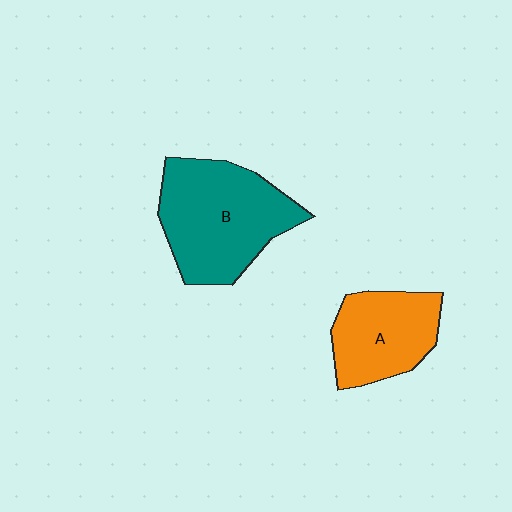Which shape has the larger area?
Shape B (teal).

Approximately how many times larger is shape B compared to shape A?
Approximately 1.5 times.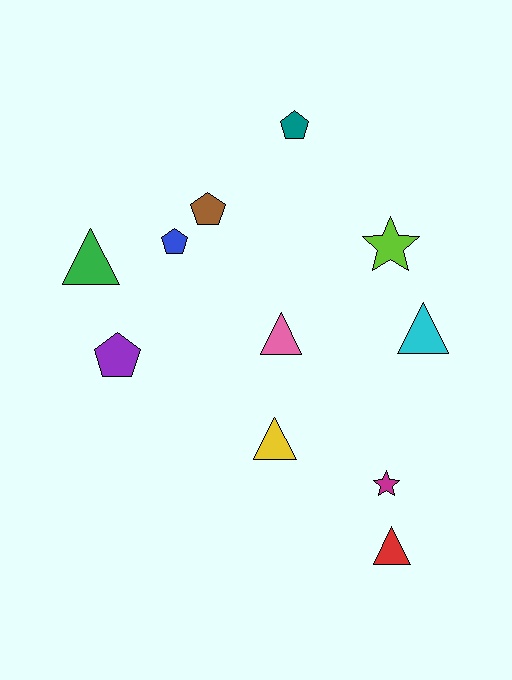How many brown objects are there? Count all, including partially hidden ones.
There is 1 brown object.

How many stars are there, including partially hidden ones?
There are 2 stars.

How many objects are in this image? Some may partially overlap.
There are 11 objects.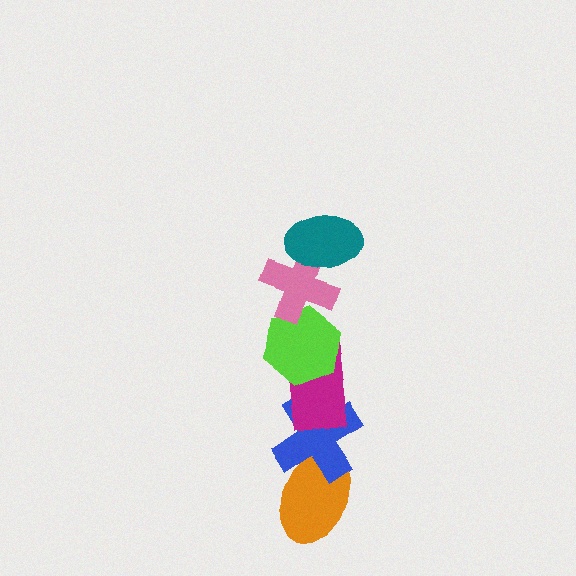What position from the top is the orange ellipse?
The orange ellipse is 6th from the top.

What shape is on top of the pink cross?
The teal ellipse is on top of the pink cross.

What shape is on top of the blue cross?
The magenta rectangle is on top of the blue cross.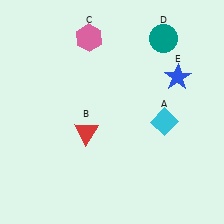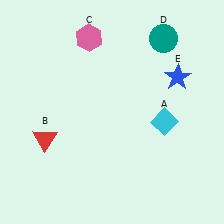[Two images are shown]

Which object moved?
The red triangle (B) moved left.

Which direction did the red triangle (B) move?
The red triangle (B) moved left.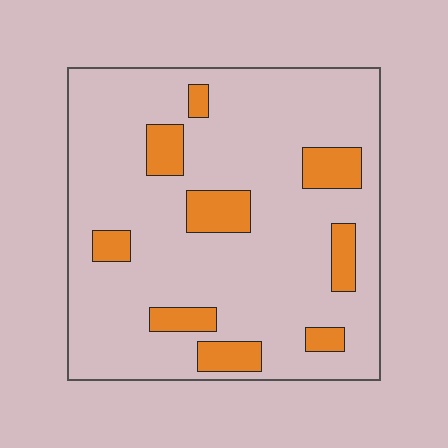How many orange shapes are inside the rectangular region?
9.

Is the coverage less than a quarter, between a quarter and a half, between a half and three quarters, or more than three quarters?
Less than a quarter.